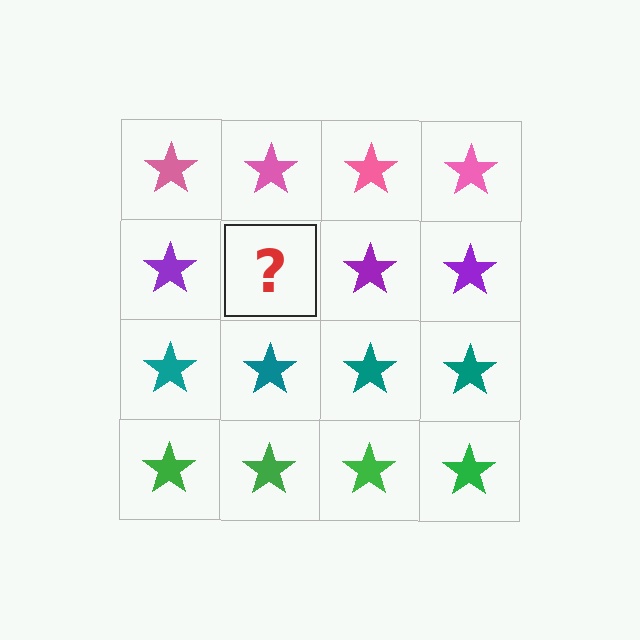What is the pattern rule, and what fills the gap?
The rule is that each row has a consistent color. The gap should be filled with a purple star.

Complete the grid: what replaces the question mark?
The question mark should be replaced with a purple star.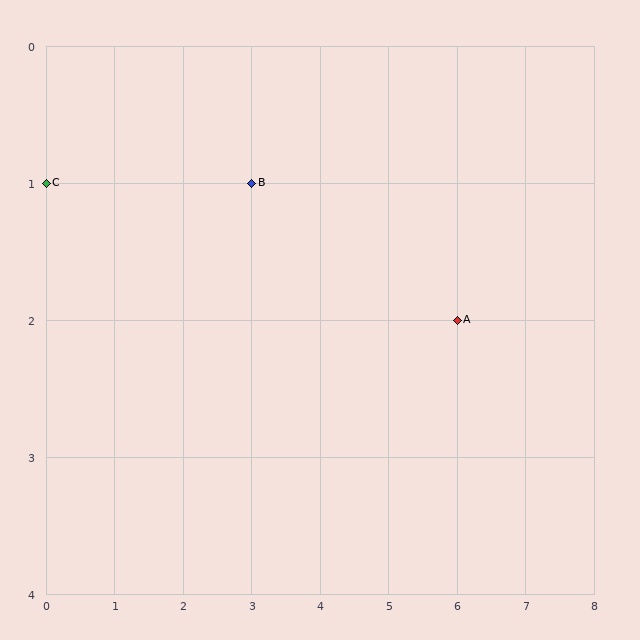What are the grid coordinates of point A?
Point A is at grid coordinates (6, 2).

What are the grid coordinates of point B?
Point B is at grid coordinates (3, 1).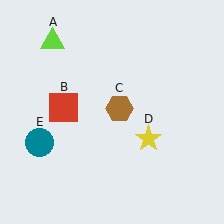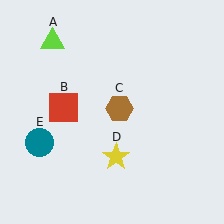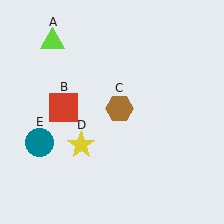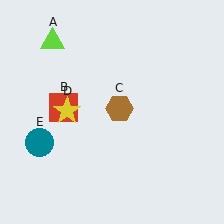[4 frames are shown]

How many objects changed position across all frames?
1 object changed position: yellow star (object D).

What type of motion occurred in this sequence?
The yellow star (object D) rotated clockwise around the center of the scene.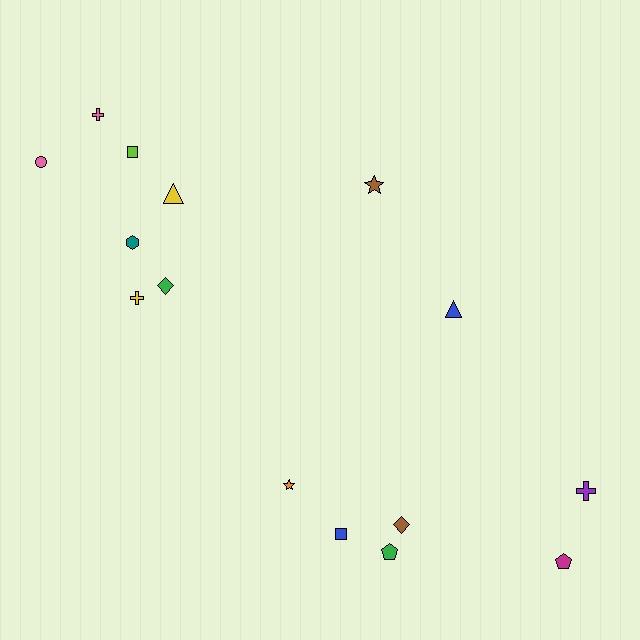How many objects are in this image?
There are 15 objects.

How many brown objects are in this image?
There are 2 brown objects.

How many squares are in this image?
There are 2 squares.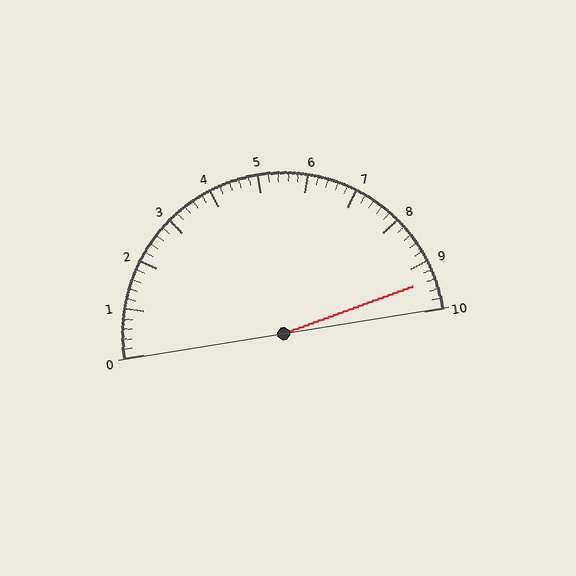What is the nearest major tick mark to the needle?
The nearest major tick mark is 9.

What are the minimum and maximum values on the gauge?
The gauge ranges from 0 to 10.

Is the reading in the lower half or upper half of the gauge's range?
The reading is in the upper half of the range (0 to 10).